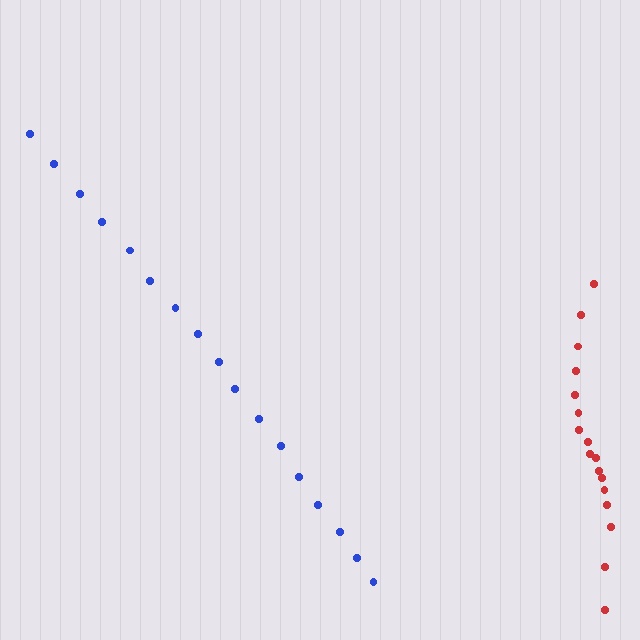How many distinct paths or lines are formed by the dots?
There are 2 distinct paths.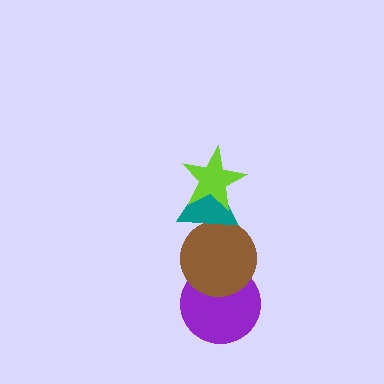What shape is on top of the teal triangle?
The lime star is on top of the teal triangle.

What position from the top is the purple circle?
The purple circle is 4th from the top.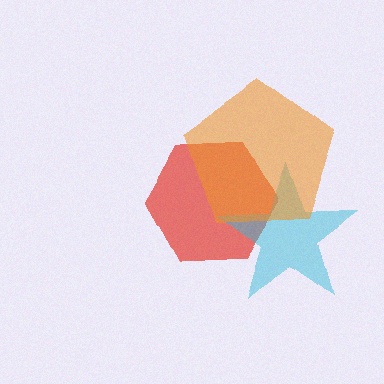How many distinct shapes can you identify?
There are 3 distinct shapes: a red hexagon, a cyan star, an orange pentagon.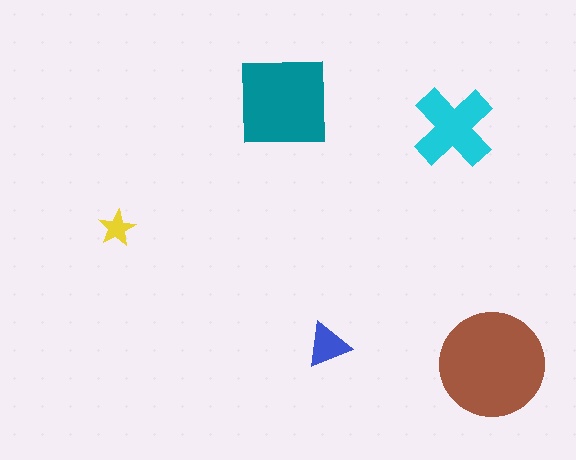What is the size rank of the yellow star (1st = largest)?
5th.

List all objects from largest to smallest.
The brown circle, the teal square, the cyan cross, the blue triangle, the yellow star.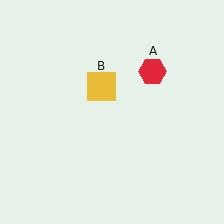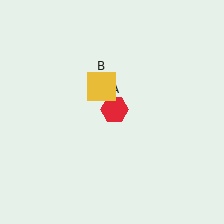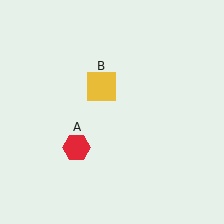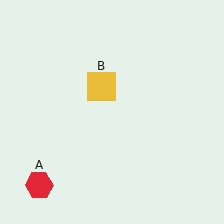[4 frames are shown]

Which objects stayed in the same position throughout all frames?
Yellow square (object B) remained stationary.